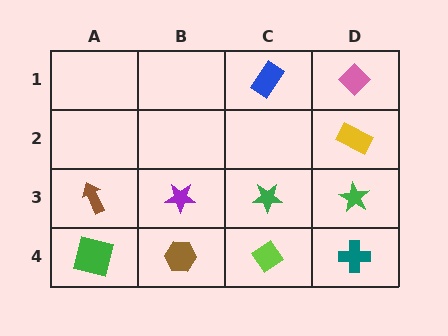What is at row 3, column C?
A green star.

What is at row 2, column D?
A yellow rectangle.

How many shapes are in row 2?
1 shape.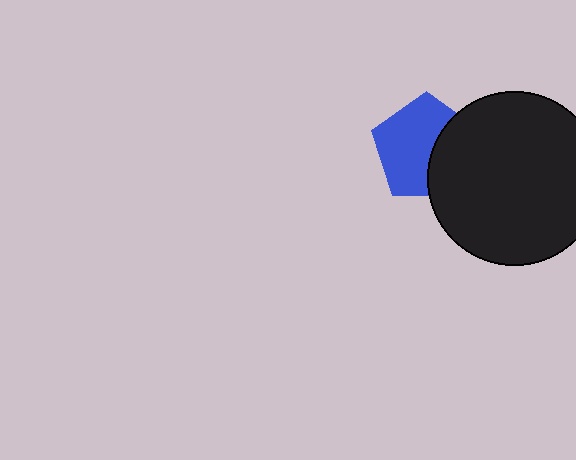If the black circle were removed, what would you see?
You would see the complete blue pentagon.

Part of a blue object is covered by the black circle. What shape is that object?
It is a pentagon.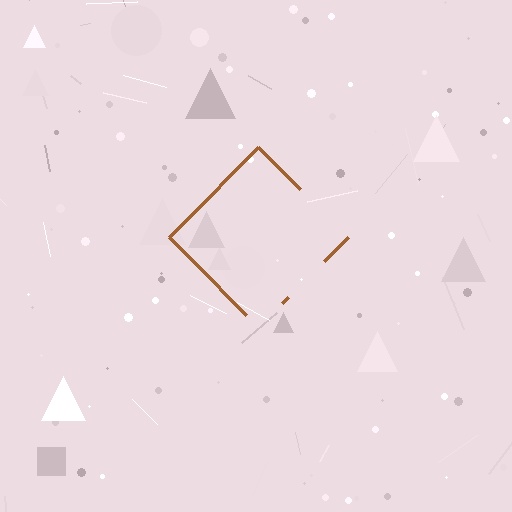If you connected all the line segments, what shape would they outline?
They would outline a diamond.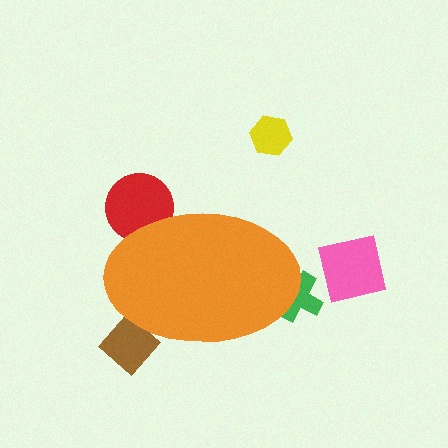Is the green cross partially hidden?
Yes, the green cross is partially hidden behind the orange ellipse.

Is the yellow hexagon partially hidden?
No, the yellow hexagon is fully visible.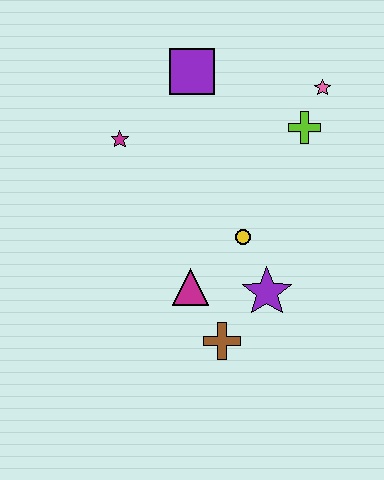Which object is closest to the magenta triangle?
The brown cross is closest to the magenta triangle.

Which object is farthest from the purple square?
The brown cross is farthest from the purple square.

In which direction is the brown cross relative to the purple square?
The brown cross is below the purple square.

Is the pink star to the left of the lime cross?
No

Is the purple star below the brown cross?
No